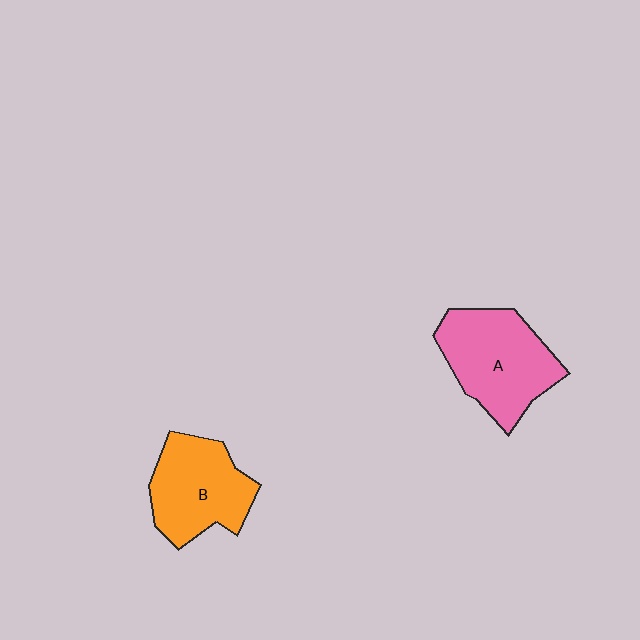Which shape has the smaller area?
Shape B (orange).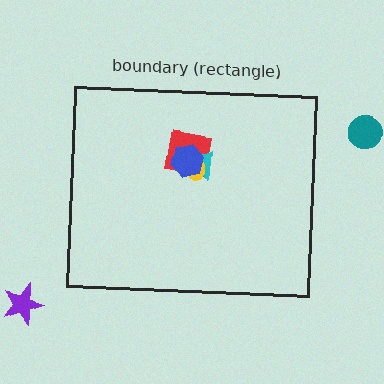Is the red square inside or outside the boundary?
Inside.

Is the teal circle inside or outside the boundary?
Outside.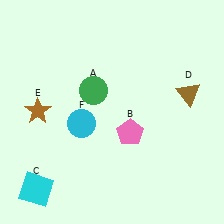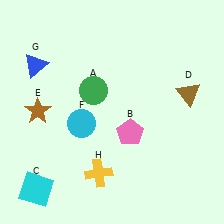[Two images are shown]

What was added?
A blue triangle (G), a yellow cross (H) were added in Image 2.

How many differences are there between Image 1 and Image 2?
There are 2 differences between the two images.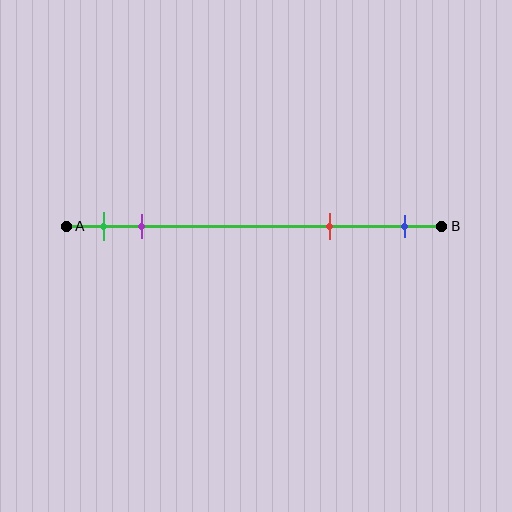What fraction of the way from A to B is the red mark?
The red mark is approximately 70% (0.7) of the way from A to B.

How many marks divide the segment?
There are 4 marks dividing the segment.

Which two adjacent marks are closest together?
The green and purple marks are the closest adjacent pair.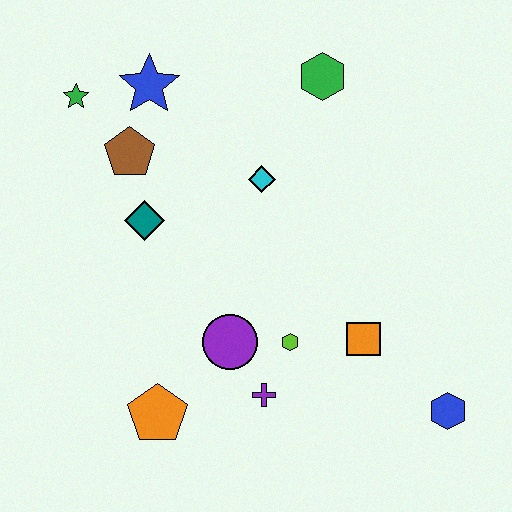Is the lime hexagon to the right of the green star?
Yes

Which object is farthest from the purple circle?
The green star is farthest from the purple circle.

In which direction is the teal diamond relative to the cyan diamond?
The teal diamond is to the left of the cyan diamond.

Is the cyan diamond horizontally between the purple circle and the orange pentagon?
No